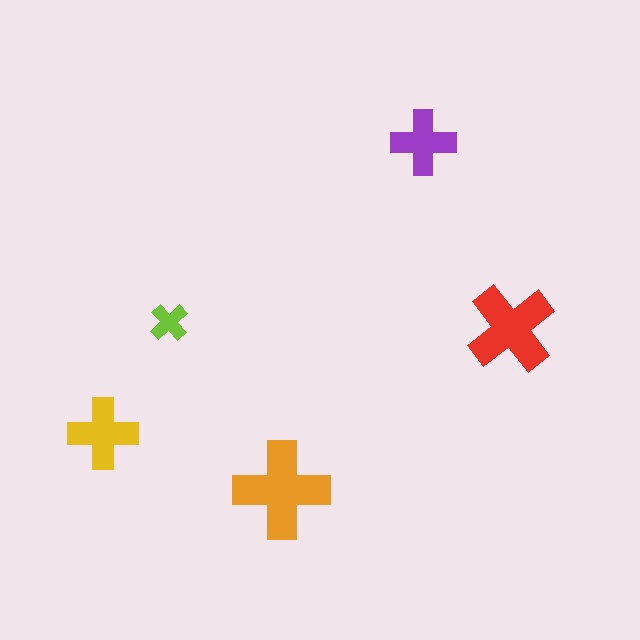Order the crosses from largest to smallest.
the orange one, the red one, the yellow one, the purple one, the lime one.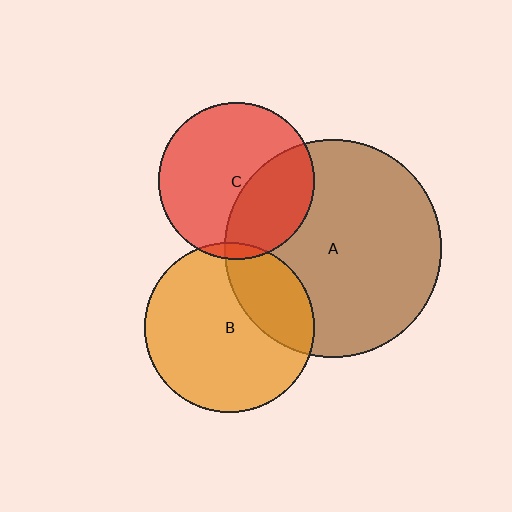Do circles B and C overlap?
Yes.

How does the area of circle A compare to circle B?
Approximately 1.6 times.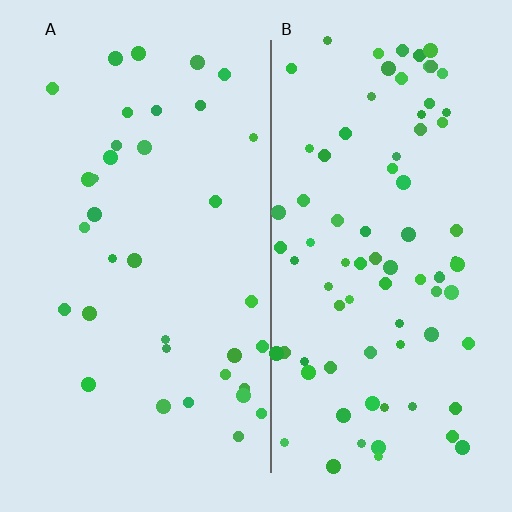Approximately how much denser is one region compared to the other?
Approximately 2.3× — region B over region A.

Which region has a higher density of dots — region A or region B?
B (the right).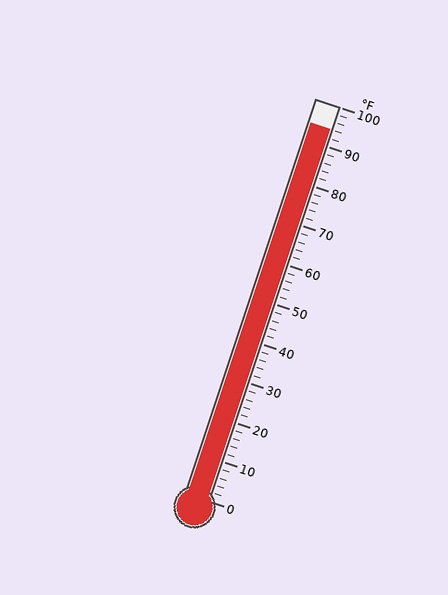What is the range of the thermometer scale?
The thermometer scale ranges from 0°F to 100°F.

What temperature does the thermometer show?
The thermometer shows approximately 94°F.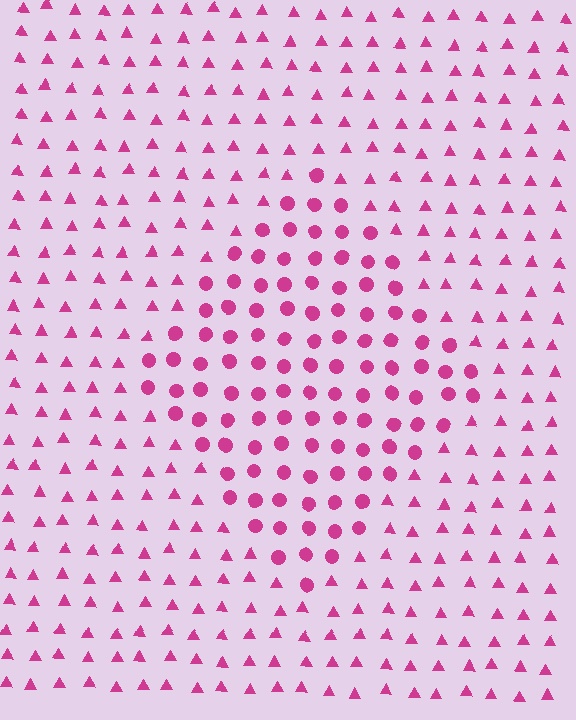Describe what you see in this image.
The image is filled with small magenta elements arranged in a uniform grid. A diamond-shaped region contains circles, while the surrounding area contains triangles. The boundary is defined purely by the change in element shape.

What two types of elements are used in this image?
The image uses circles inside the diamond region and triangles outside it.